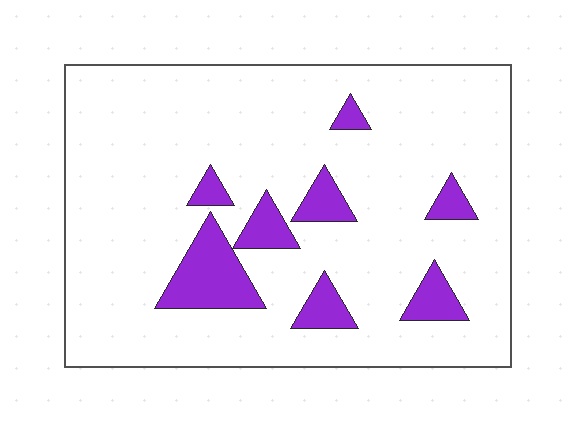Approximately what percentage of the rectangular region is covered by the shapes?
Approximately 15%.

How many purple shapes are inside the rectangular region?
8.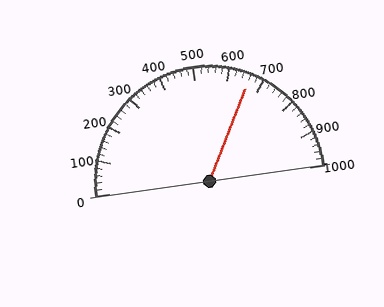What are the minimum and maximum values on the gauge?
The gauge ranges from 0 to 1000.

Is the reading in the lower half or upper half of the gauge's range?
The reading is in the upper half of the range (0 to 1000).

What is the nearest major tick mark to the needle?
The nearest major tick mark is 700.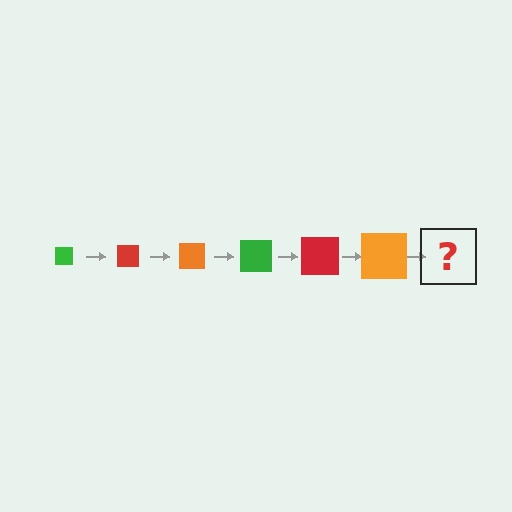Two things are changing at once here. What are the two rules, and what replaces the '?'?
The two rules are that the square grows larger each step and the color cycles through green, red, and orange. The '?' should be a green square, larger than the previous one.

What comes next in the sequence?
The next element should be a green square, larger than the previous one.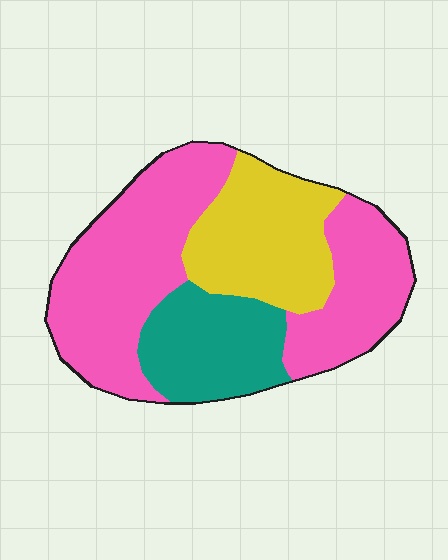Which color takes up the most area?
Pink, at roughly 55%.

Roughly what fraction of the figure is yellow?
Yellow covers 25% of the figure.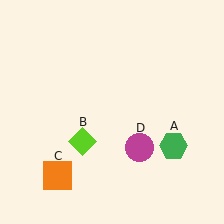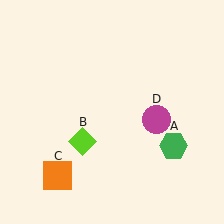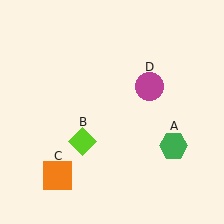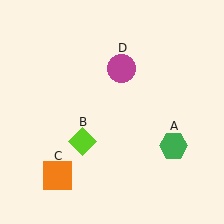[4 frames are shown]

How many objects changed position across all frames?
1 object changed position: magenta circle (object D).